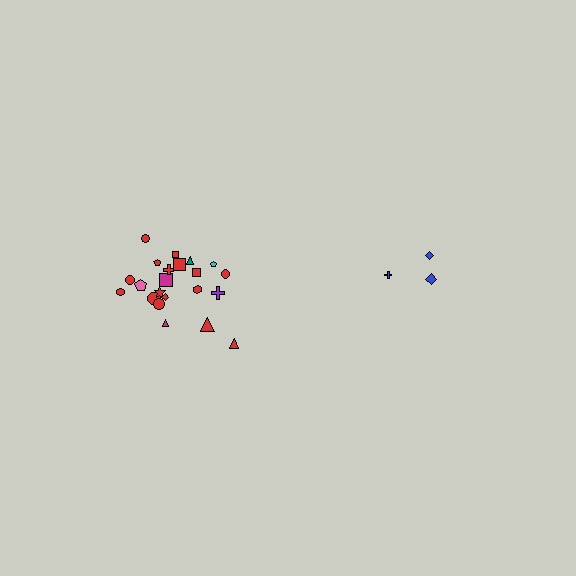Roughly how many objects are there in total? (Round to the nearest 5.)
Roughly 25 objects in total.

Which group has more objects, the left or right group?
The left group.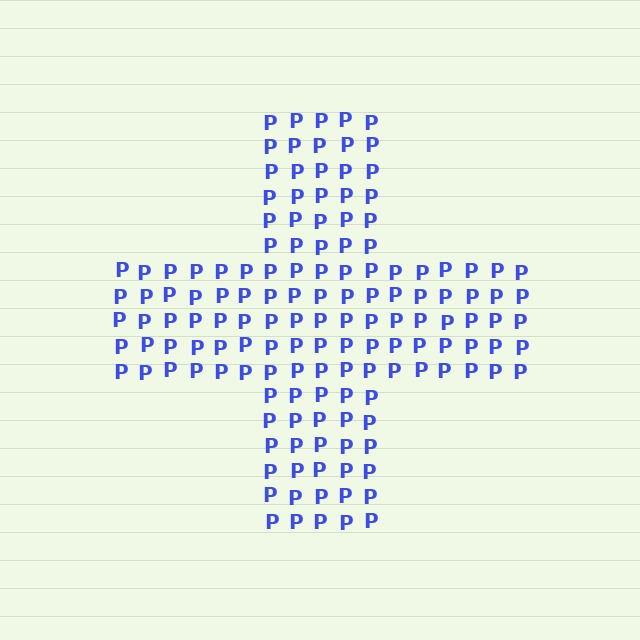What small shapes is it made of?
It is made of small letter P's.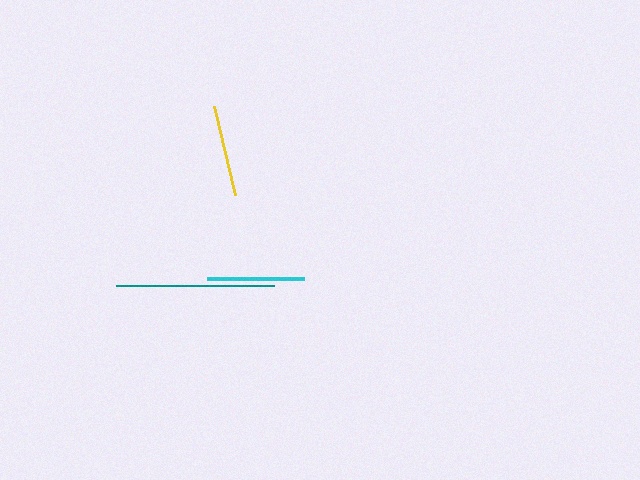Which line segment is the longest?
The teal line is the longest at approximately 158 pixels.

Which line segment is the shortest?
The yellow line is the shortest at approximately 92 pixels.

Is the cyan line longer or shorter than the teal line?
The teal line is longer than the cyan line.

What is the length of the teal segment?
The teal segment is approximately 158 pixels long.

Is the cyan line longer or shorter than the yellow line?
The cyan line is longer than the yellow line.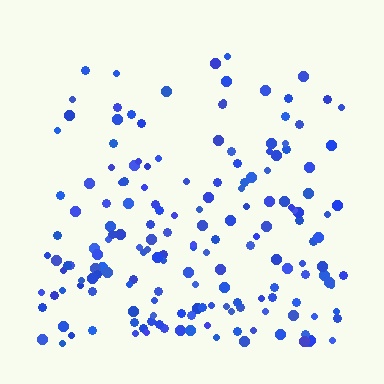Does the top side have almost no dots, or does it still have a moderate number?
Still a moderate number, just noticeably fewer than the bottom.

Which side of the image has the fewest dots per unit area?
The top.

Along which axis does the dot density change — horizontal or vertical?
Vertical.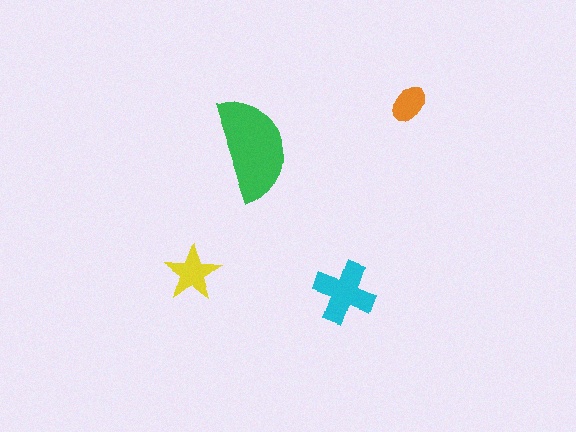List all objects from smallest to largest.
The orange ellipse, the yellow star, the cyan cross, the green semicircle.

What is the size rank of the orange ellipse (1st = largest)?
4th.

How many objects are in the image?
There are 4 objects in the image.